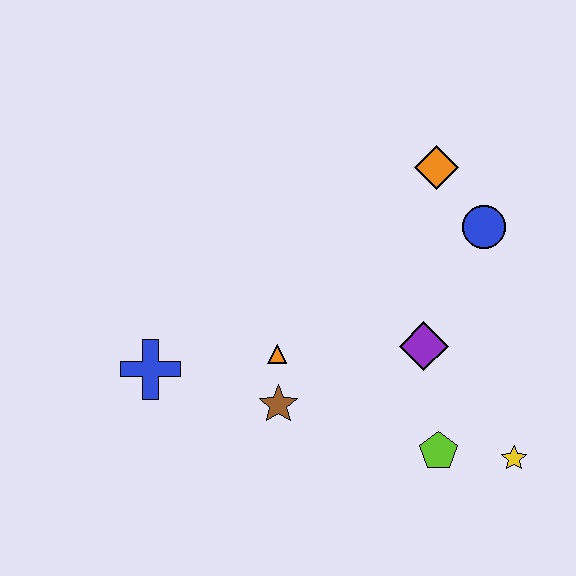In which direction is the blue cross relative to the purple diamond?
The blue cross is to the left of the purple diamond.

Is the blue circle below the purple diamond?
No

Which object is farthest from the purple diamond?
The blue cross is farthest from the purple diamond.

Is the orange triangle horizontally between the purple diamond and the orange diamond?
No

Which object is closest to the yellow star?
The lime pentagon is closest to the yellow star.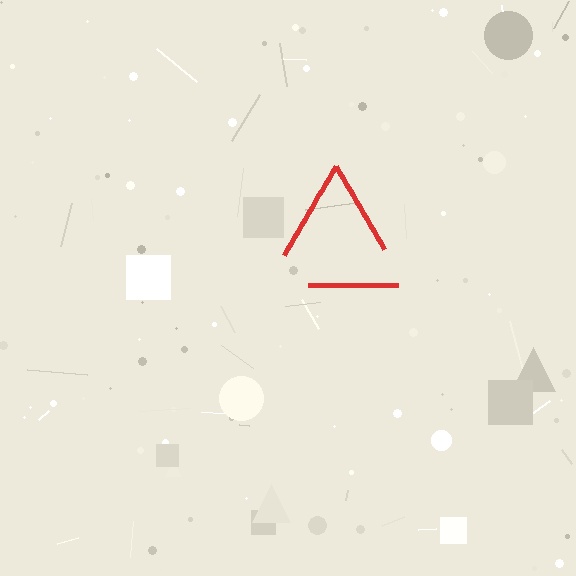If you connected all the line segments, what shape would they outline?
They would outline a triangle.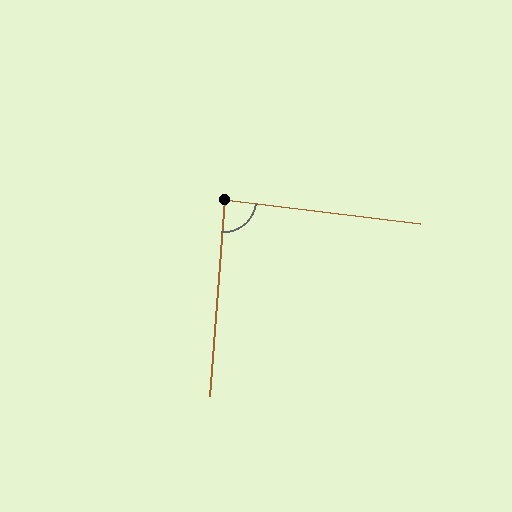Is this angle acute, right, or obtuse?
It is approximately a right angle.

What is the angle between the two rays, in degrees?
Approximately 88 degrees.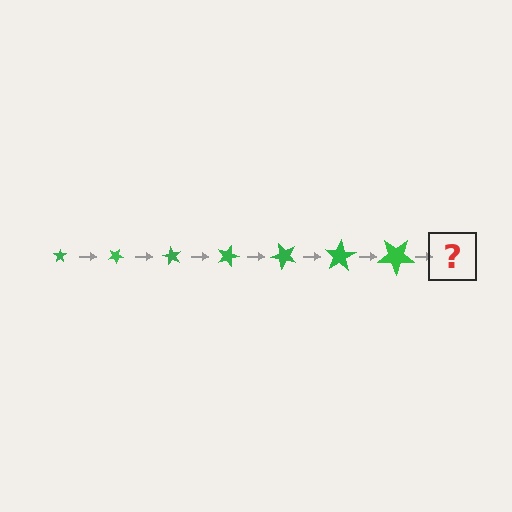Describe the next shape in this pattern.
It should be a star, larger than the previous one and rotated 210 degrees from the start.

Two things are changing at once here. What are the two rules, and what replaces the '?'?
The two rules are that the star grows larger each step and it rotates 30 degrees each step. The '?' should be a star, larger than the previous one and rotated 210 degrees from the start.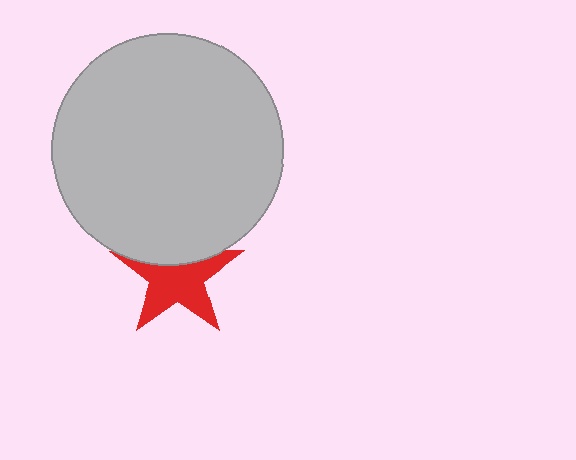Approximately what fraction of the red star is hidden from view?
Roughly 34% of the red star is hidden behind the light gray circle.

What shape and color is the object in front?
The object in front is a light gray circle.